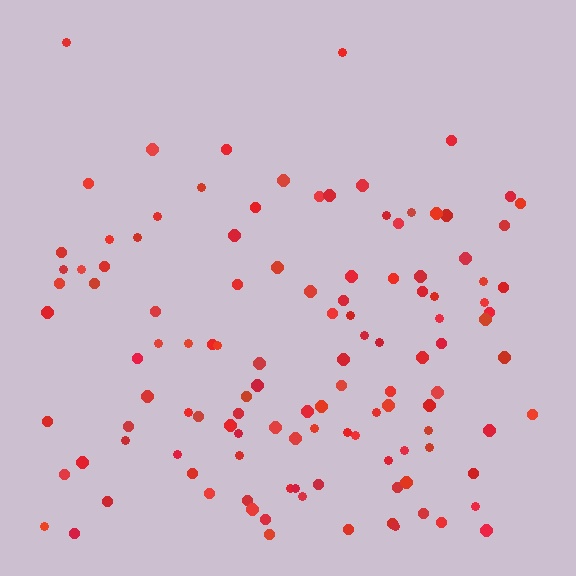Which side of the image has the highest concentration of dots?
The bottom.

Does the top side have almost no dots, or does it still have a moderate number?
Still a moderate number, just noticeably fewer than the bottom.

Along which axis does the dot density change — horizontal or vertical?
Vertical.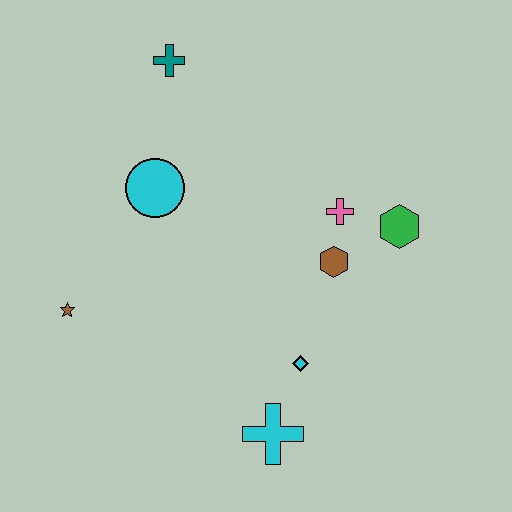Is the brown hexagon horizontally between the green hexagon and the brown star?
Yes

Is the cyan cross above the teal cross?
No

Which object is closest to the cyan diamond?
The cyan cross is closest to the cyan diamond.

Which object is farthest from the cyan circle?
The cyan cross is farthest from the cyan circle.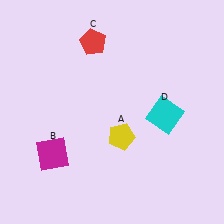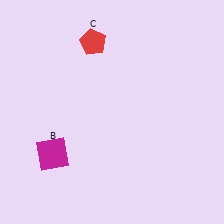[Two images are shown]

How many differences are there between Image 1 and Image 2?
There are 2 differences between the two images.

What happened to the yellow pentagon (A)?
The yellow pentagon (A) was removed in Image 2. It was in the bottom-right area of Image 1.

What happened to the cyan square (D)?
The cyan square (D) was removed in Image 2. It was in the bottom-right area of Image 1.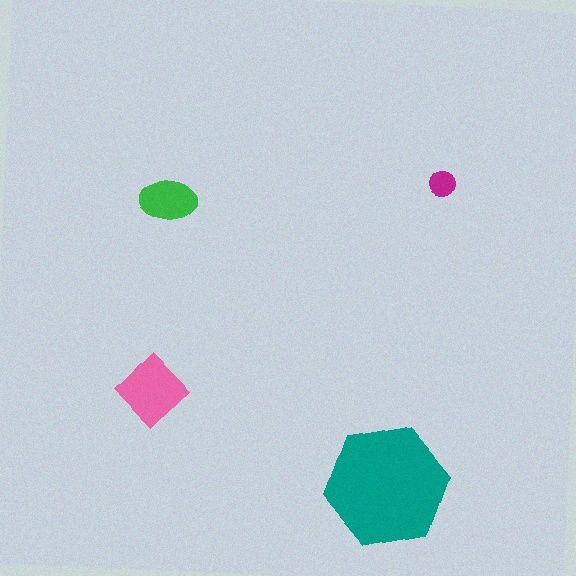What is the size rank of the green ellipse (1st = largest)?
3rd.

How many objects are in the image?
There are 4 objects in the image.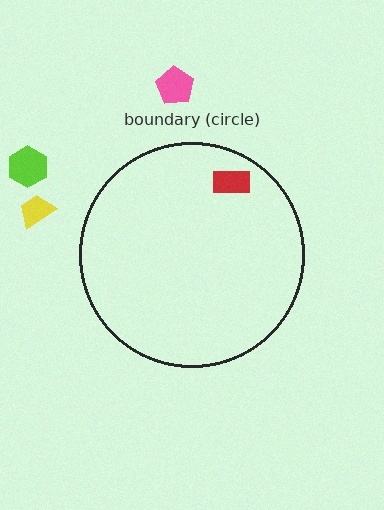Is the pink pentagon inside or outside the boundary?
Outside.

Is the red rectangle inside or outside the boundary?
Inside.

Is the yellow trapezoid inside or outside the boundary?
Outside.